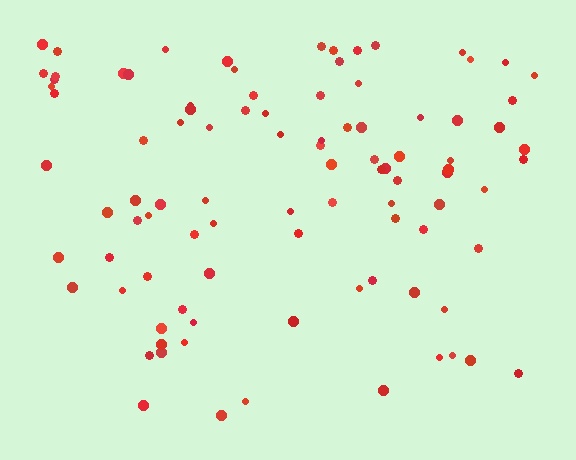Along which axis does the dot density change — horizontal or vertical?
Vertical.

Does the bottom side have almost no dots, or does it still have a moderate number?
Still a moderate number, just noticeably fewer than the top.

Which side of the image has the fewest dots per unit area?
The bottom.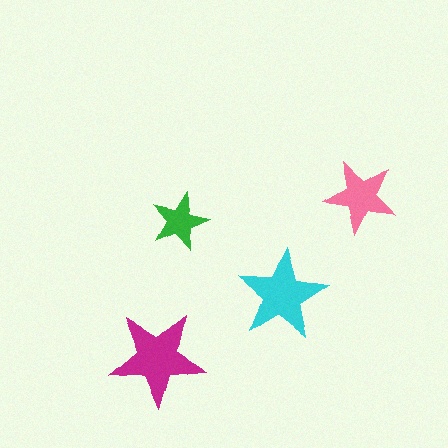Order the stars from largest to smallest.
the magenta one, the cyan one, the pink one, the green one.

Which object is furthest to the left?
The magenta star is leftmost.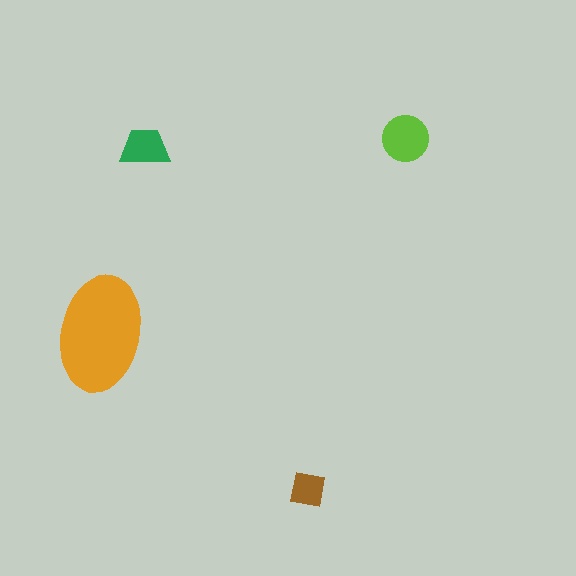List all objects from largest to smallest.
The orange ellipse, the lime circle, the green trapezoid, the brown square.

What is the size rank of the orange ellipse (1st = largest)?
1st.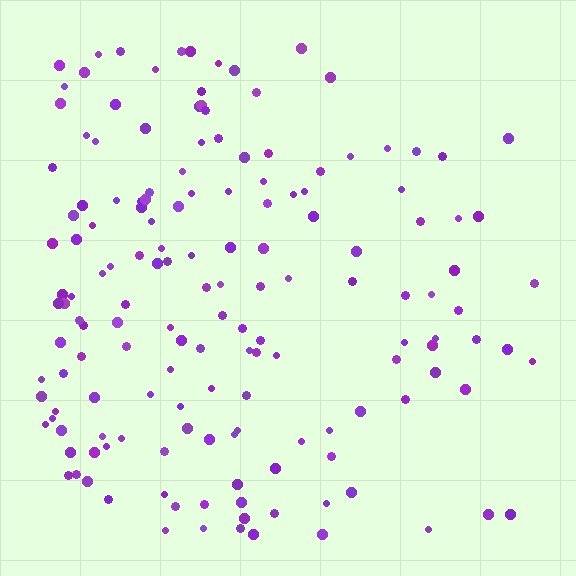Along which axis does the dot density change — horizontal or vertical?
Horizontal.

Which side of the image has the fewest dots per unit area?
The right.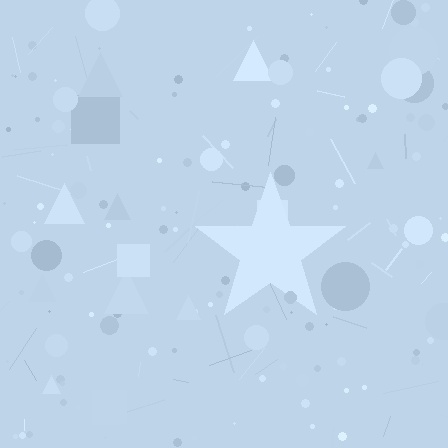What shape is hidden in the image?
A star is hidden in the image.